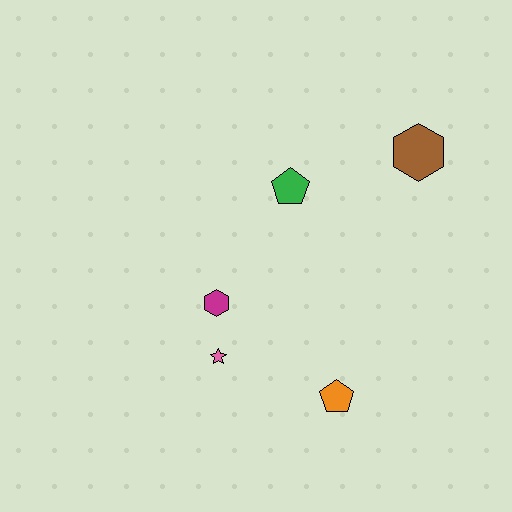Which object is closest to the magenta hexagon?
The pink star is closest to the magenta hexagon.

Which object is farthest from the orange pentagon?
The brown hexagon is farthest from the orange pentagon.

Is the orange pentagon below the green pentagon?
Yes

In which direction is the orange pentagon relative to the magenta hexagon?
The orange pentagon is to the right of the magenta hexagon.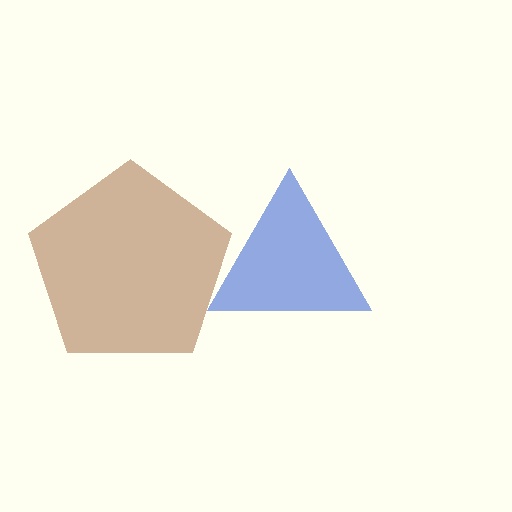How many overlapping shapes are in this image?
There are 2 overlapping shapes in the image.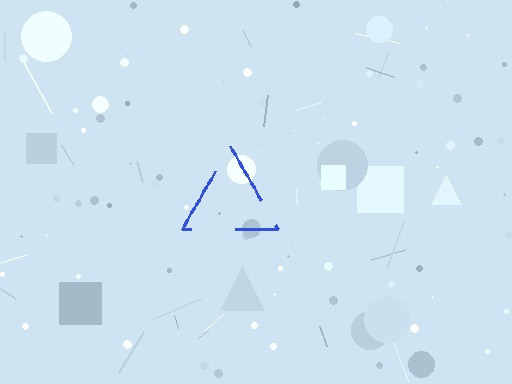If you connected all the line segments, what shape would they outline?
They would outline a triangle.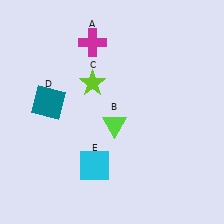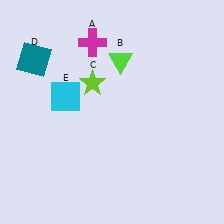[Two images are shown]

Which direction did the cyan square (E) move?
The cyan square (E) moved up.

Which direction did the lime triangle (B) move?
The lime triangle (B) moved up.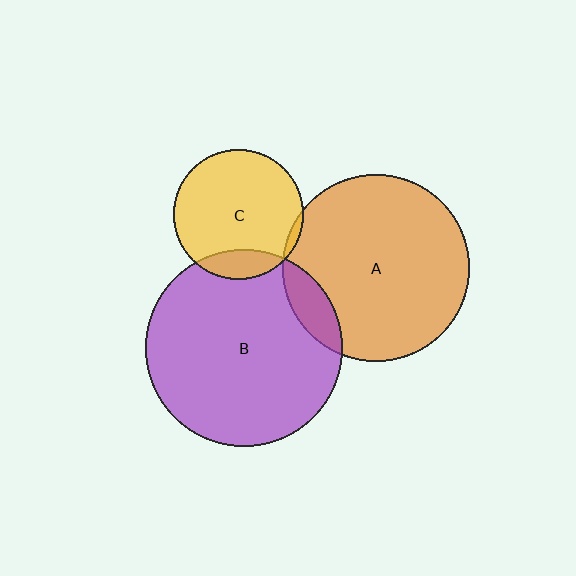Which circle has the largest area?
Circle B (purple).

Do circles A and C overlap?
Yes.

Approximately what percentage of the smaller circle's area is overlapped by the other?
Approximately 5%.